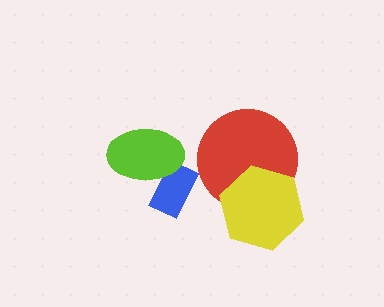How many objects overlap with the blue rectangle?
1 object overlaps with the blue rectangle.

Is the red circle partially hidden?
Yes, it is partially covered by another shape.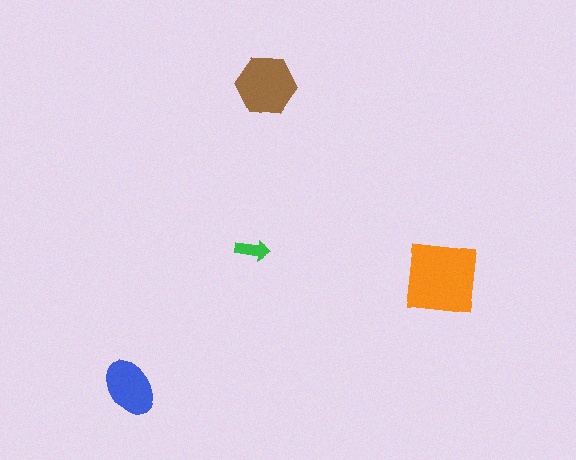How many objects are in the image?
There are 4 objects in the image.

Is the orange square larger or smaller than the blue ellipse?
Larger.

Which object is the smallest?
The green arrow.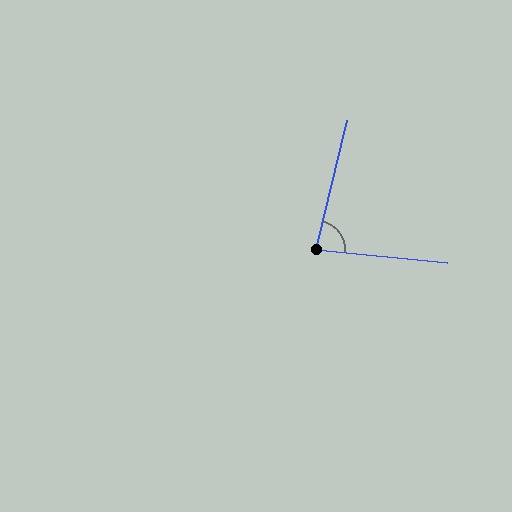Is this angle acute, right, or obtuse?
It is acute.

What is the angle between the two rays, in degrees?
Approximately 82 degrees.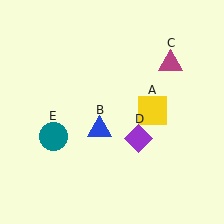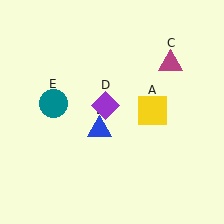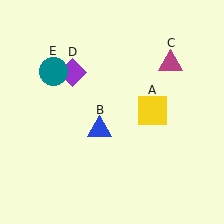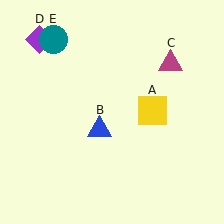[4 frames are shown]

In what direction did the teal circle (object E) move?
The teal circle (object E) moved up.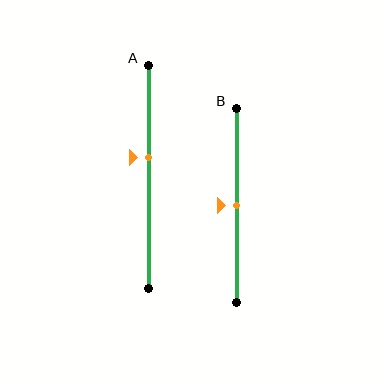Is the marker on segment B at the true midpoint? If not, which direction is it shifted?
Yes, the marker on segment B is at the true midpoint.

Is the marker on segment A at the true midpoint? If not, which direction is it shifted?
No, the marker on segment A is shifted upward by about 9% of the segment length.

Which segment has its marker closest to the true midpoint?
Segment B has its marker closest to the true midpoint.